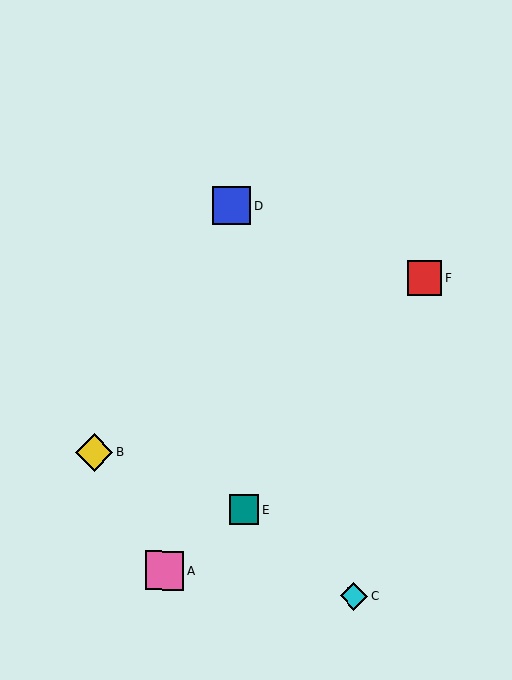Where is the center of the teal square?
The center of the teal square is at (244, 510).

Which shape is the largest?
The pink square (labeled A) is the largest.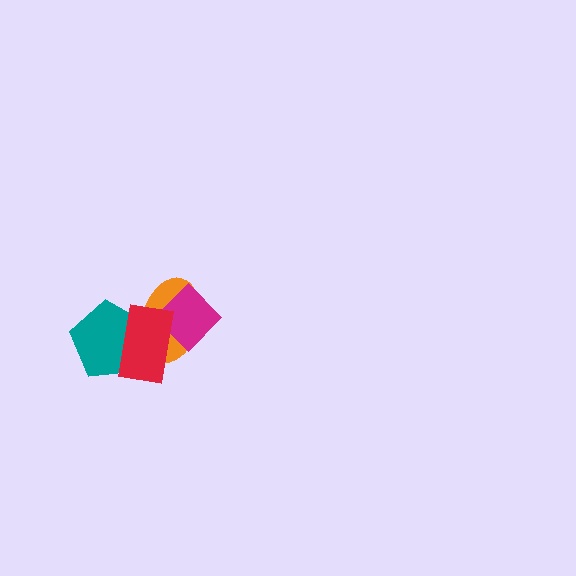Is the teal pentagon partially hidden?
Yes, it is partially covered by another shape.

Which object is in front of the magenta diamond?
The red rectangle is in front of the magenta diamond.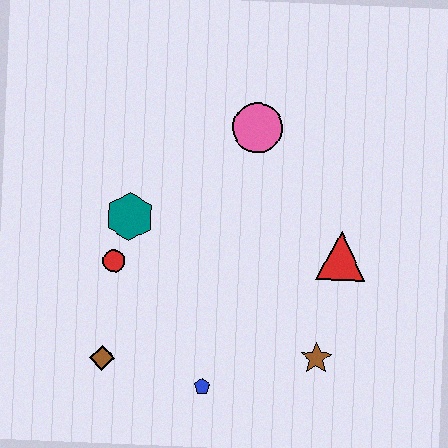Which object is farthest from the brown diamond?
The pink circle is farthest from the brown diamond.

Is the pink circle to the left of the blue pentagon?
No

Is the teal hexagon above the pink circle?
No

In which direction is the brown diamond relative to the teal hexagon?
The brown diamond is below the teal hexagon.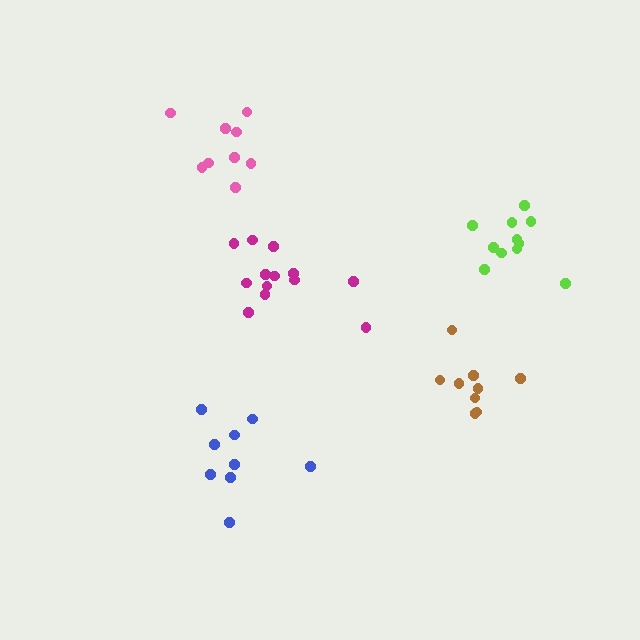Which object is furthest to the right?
The lime cluster is rightmost.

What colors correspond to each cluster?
The clusters are colored: blue, magenta, brown, lime, pink.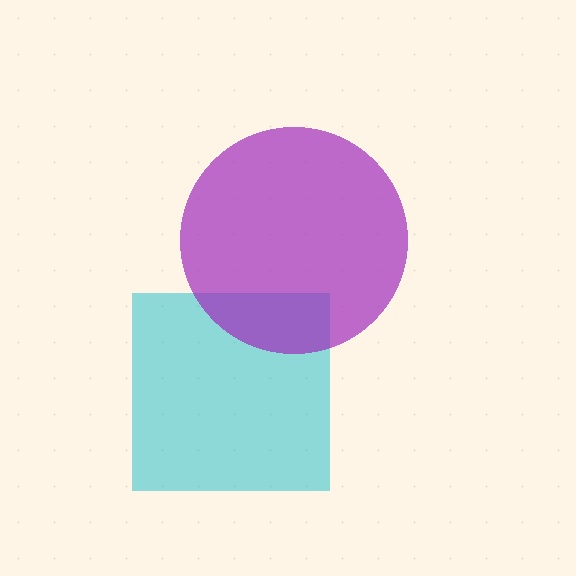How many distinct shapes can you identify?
There are 2 distinct shapes: a cyan square, a purple circle.